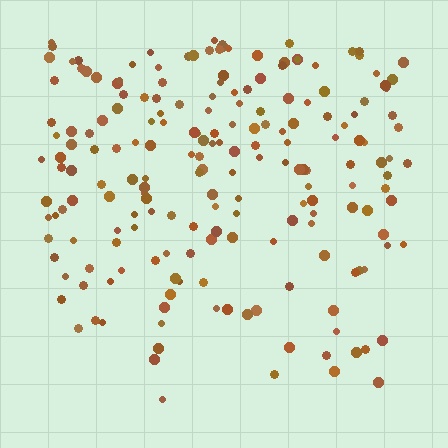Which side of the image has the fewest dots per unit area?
The bottom.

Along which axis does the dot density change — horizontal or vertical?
Vertical.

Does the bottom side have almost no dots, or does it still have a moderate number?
Still a moderate number, just noticeably fewer than the top.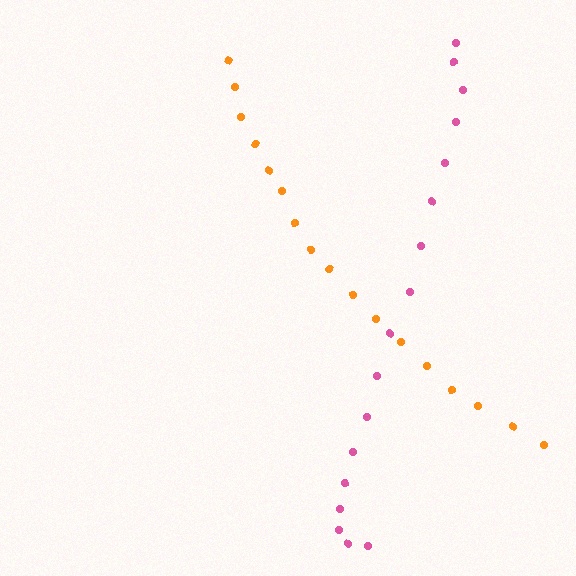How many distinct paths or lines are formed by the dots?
There are 2 distinct paths.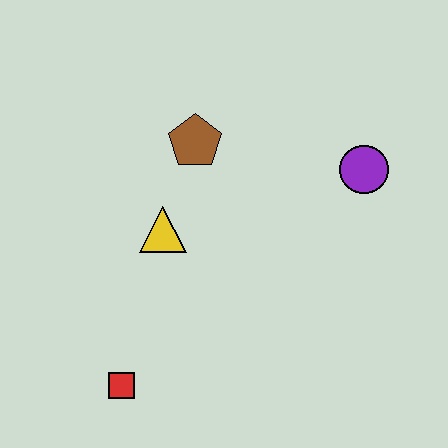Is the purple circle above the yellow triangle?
Yes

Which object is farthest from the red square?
The purple circle is farthest from the red square.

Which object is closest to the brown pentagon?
The yellow triangle is closest to the brown pentagon.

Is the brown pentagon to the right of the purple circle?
No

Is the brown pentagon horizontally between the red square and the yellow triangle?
No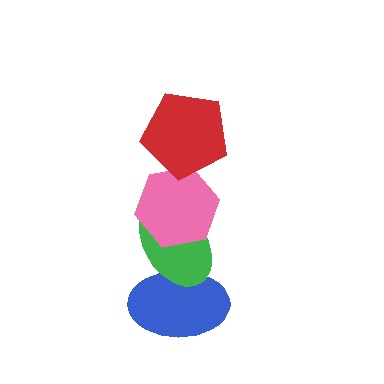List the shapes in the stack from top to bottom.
From top to bottom: the red pentagon, the pink hexagon, the green ellipse, the blue ellipse.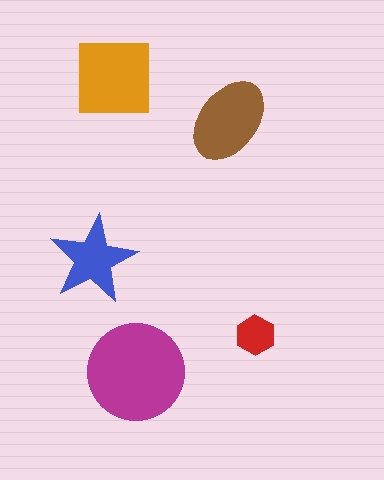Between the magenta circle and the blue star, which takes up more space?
The magenta circle.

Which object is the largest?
The magenta circle.